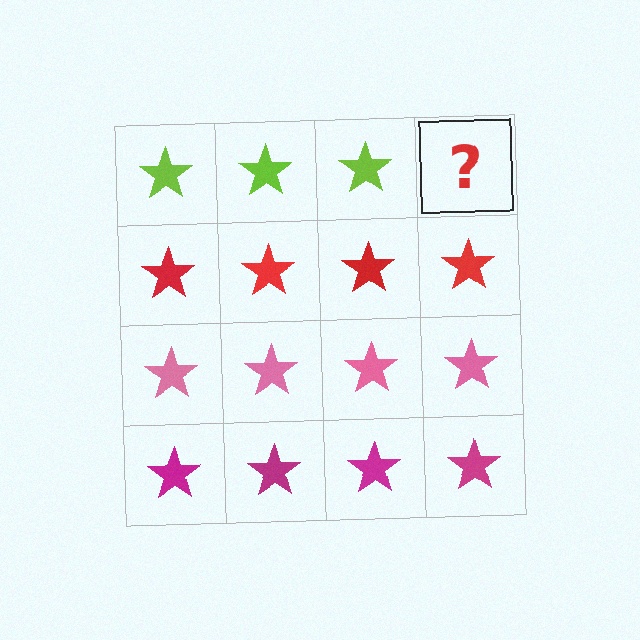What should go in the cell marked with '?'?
The missing cell should contain a lime star.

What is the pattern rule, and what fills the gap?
The rule is that each row has a consistent color. The gap should be filled with a lime star.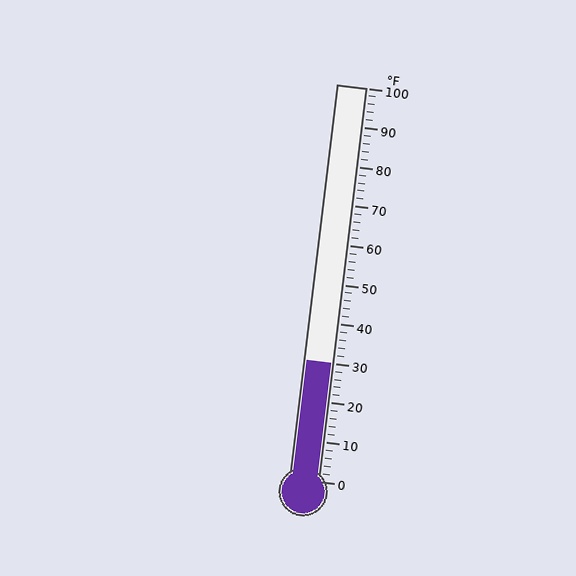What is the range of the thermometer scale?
The thermometer scale ranges from 0°F to 100°F.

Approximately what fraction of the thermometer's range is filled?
The thermometer is filled to approximately 30% of its range.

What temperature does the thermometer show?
The thermometer shows approximately 30°F.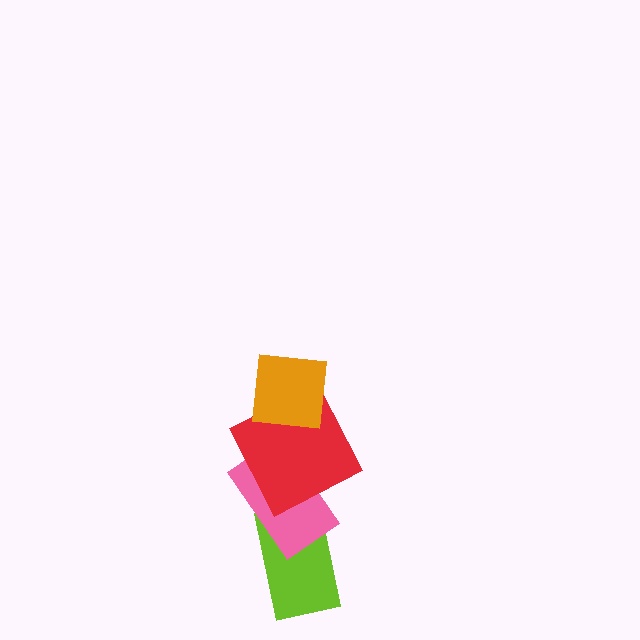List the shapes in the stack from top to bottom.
From top to bottom: the orange square, the red square, the pink rectangle, the lime rectangle.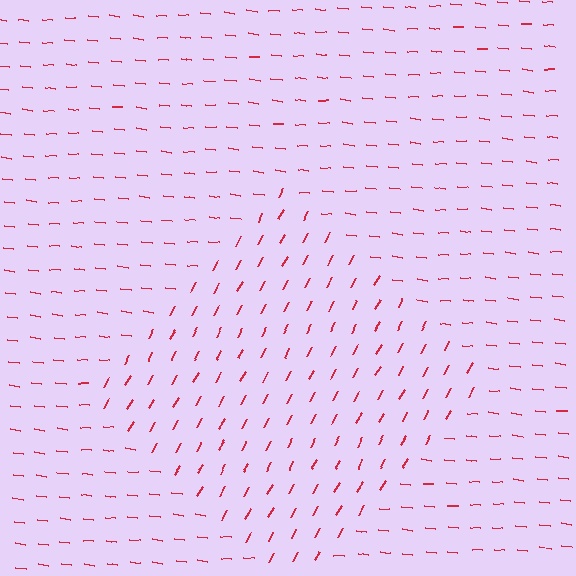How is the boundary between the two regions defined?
The boundary is defined purely by a change in line orientation (approximately 67 degrees difference). All lines are the same color and thickness.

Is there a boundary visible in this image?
Yes, there is a texture boundary formed by a change in line orientation.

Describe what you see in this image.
The image is filled with small red line segments. A diamond region in the image has lines oriented differently from the surrounding lines, creating a visible texture boundary.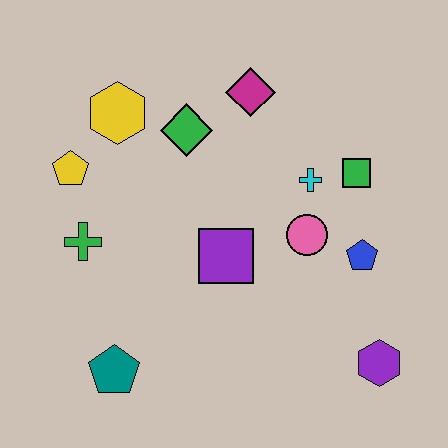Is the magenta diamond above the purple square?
Yes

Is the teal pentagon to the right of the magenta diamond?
No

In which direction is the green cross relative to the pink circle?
The green cross is to the left of the pink circle.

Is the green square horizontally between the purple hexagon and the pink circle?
Yes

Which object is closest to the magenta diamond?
The green diamond is closest to the magenta diamond.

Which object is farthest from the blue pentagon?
The yellow pentagon is farthest from the blue pentagon.